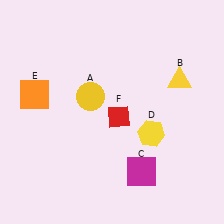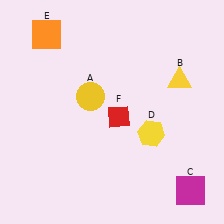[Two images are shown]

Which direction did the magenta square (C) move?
The magenta square (C) moved right.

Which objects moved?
The objects that moved are: the magenta square (C), the orange square (E).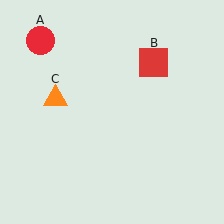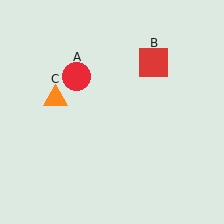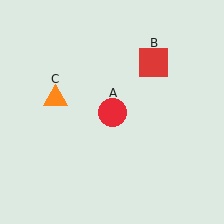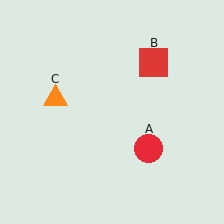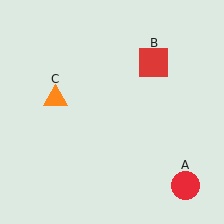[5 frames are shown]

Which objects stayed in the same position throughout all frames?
Red square (object B) and orange triangle (object C) remained stationary.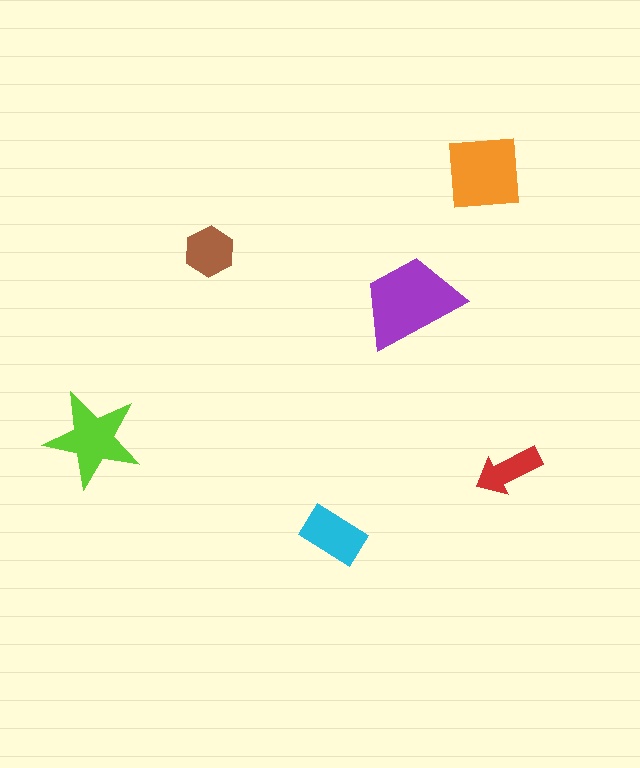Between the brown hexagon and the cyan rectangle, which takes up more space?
The cyan rectangle.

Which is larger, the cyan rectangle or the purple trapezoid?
The purple trapezoid.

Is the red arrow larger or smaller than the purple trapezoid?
Smaller.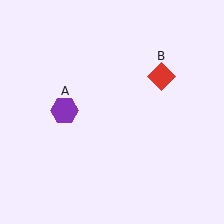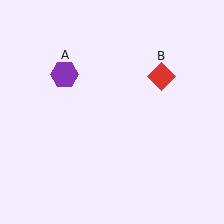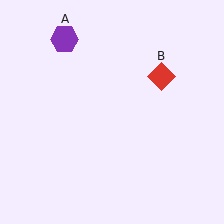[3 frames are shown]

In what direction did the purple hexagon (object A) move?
The purple hexagon (object A) moved up.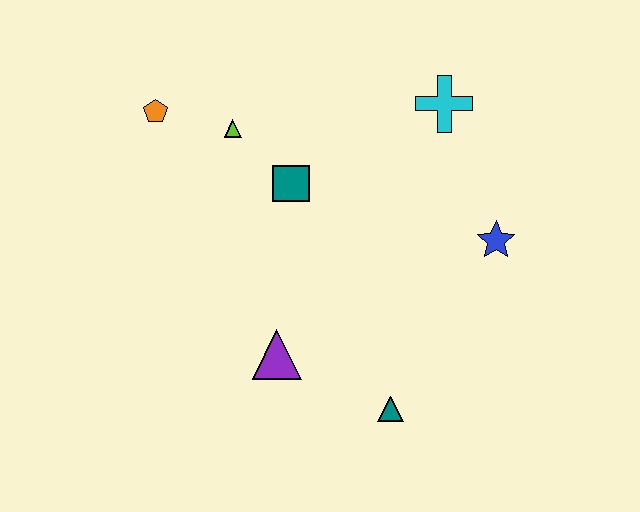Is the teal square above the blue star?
Yes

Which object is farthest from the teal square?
The teal triangle is farthest from the teal square.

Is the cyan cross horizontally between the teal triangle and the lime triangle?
No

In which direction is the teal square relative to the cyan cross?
The teal square is to the left of the cyan cross.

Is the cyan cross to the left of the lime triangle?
No